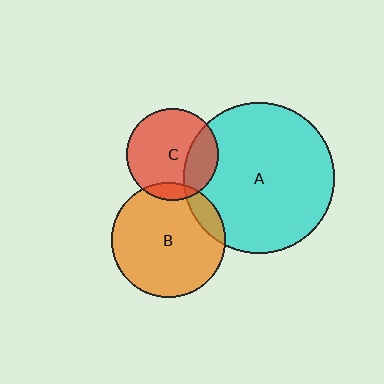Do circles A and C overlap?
Yes.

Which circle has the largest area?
Circle A (cyan).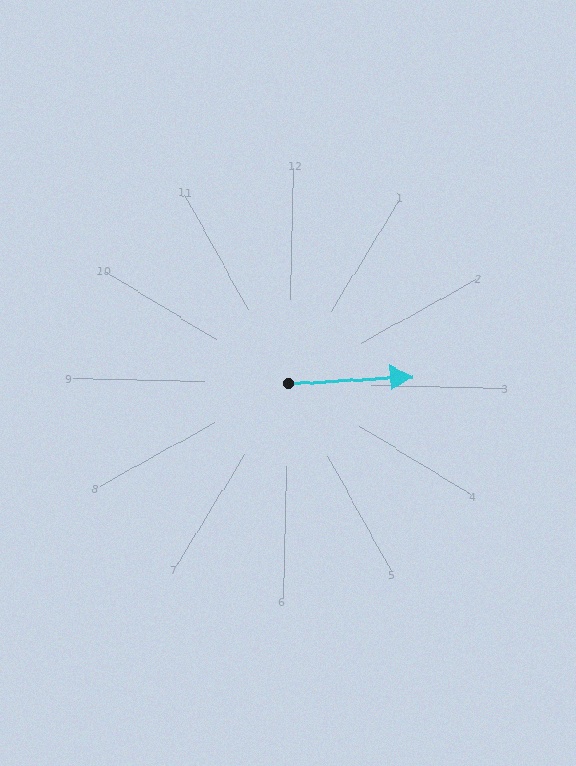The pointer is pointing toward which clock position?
Roughly 3 o'clock.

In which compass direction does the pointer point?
East.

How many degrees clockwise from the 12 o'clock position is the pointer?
Approximately 86 degrees.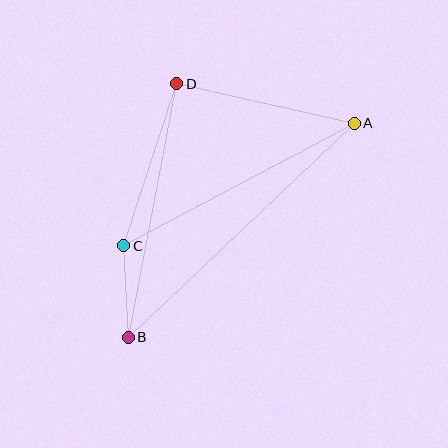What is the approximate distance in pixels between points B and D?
The distance between B and D is approximately 258 pixels.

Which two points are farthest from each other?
Points A and B are farthest from each other.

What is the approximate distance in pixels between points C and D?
The distance between C and D is approximately 171 pixels.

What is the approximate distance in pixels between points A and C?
The distance between A and C is approximately 261 pixels.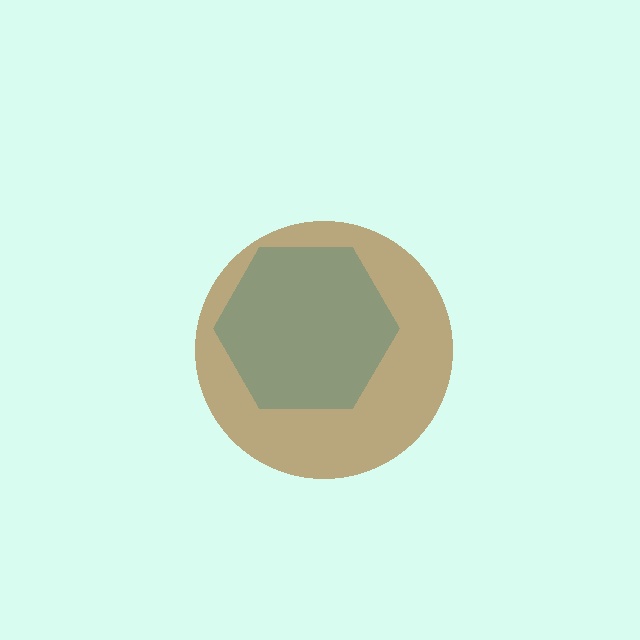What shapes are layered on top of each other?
The layered shapes are: a cyan hexagon, a brown circle.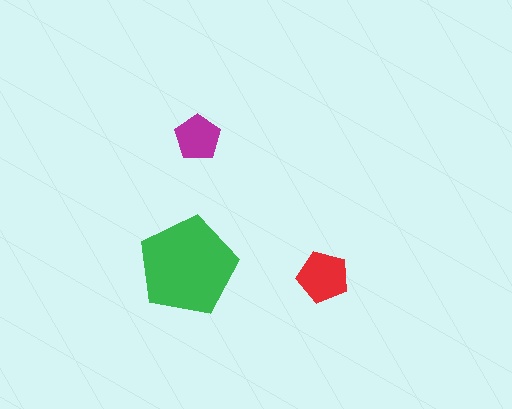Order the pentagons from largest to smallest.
the green one, the red one, the magenta one.